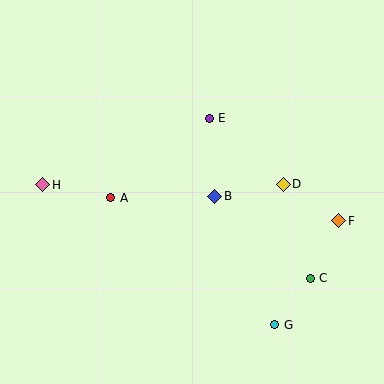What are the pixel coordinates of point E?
Point E is at (209, 118).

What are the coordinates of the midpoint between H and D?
The midpoint between H and D is at (163, 185).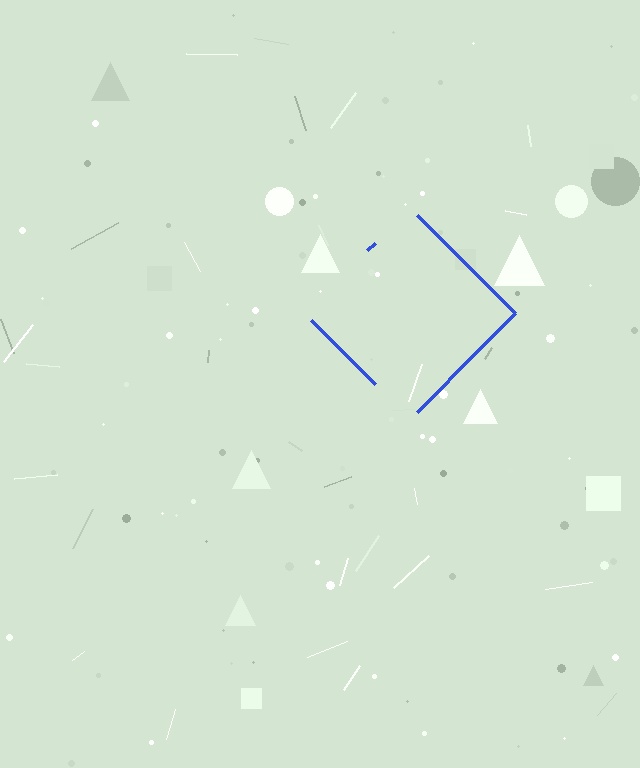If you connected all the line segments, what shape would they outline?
They would outline a diamond.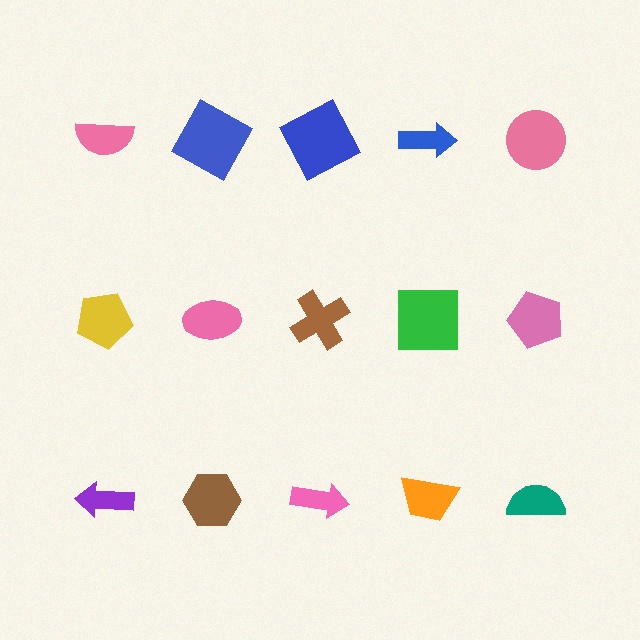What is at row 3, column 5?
A teal semicircle.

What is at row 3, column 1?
A purple arrow.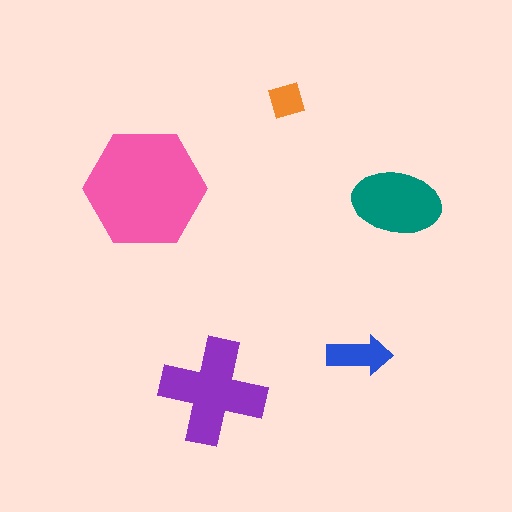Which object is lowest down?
The purple cross is bottommost.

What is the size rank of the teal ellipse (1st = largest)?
3rd.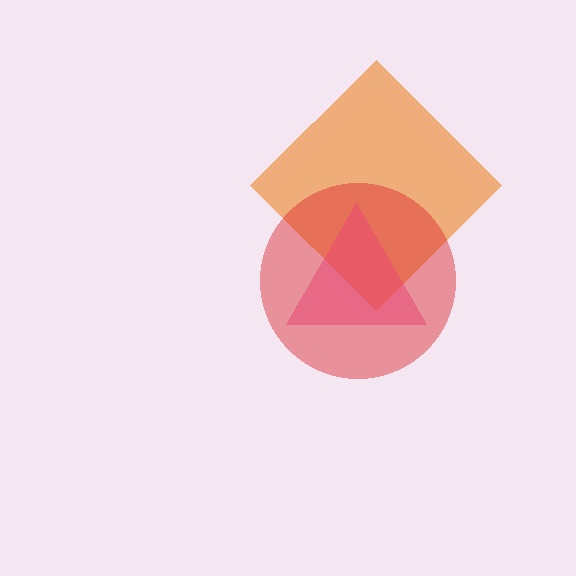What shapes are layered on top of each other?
The layered shapes are: an orange diamond, a pink triangle, a red circle.